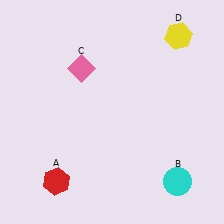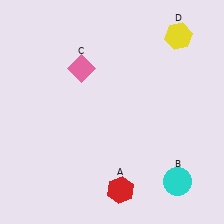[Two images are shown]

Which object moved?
The red hexagon (A) moved right.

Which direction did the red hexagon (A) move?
The red hexagon (A) moved right.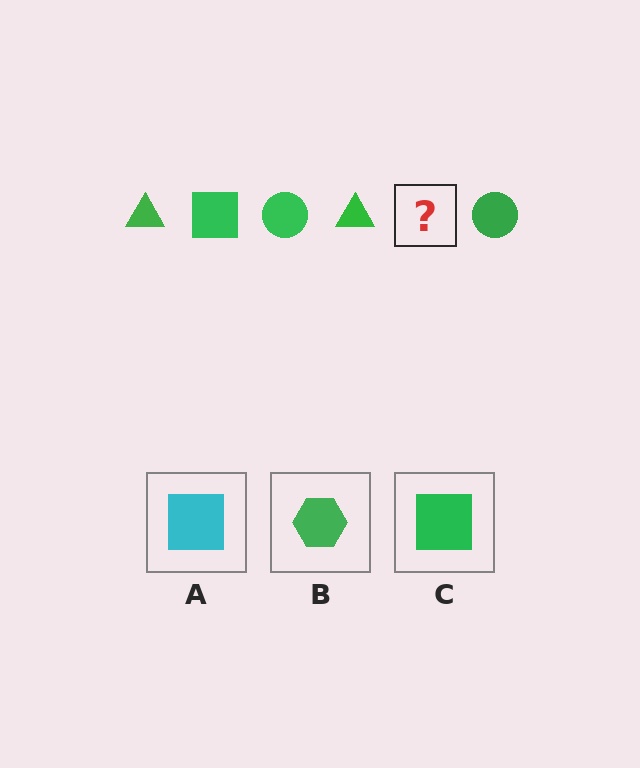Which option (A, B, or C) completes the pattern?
C.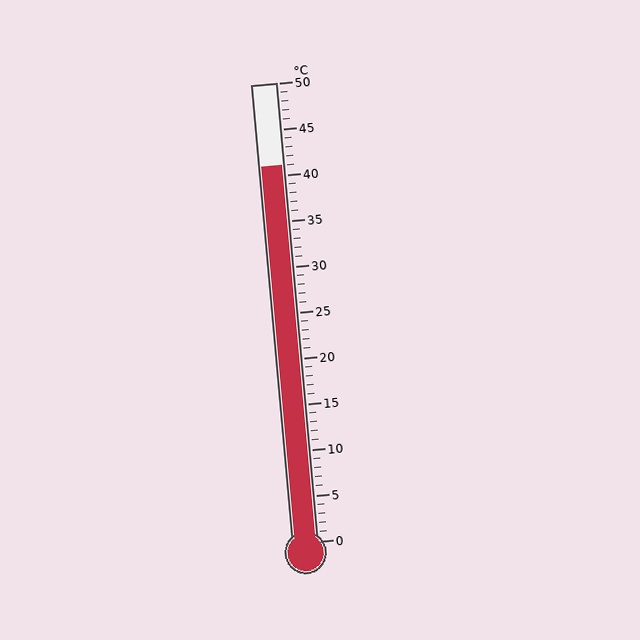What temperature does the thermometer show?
The thermometer shows approximately 41°C.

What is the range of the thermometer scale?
The thermometer scale ranges from 0°C to 50°C.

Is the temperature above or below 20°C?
The temperature is above 20°C.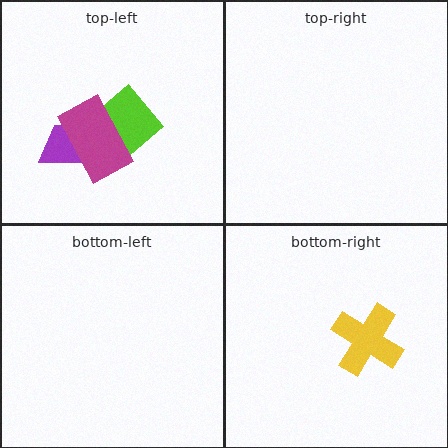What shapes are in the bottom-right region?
The yellow cross.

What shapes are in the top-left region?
The lime diamond, the purple trapezoid, the magenta rectangle.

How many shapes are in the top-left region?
3.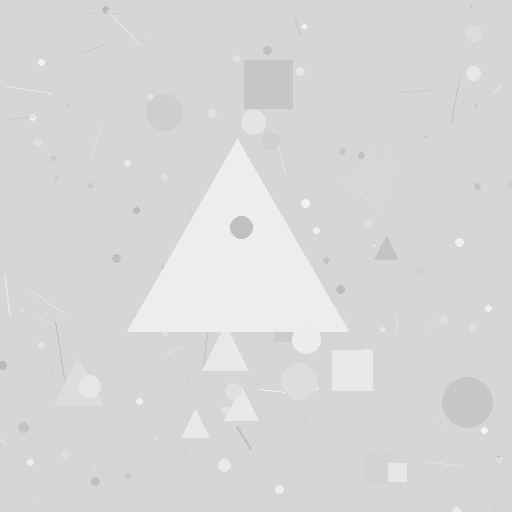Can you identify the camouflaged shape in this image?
The camouflaged shape is a triangle.